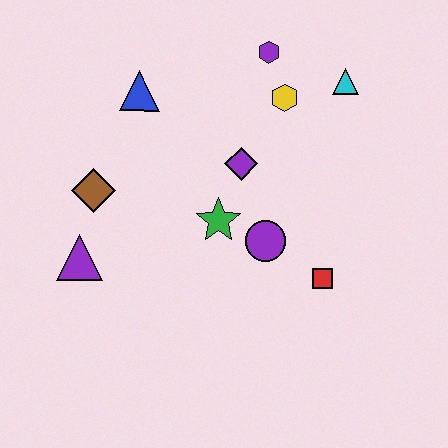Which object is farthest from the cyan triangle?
The purple triangle is farthest from the cyan triangle.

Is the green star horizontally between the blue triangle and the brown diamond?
No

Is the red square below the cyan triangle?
Yes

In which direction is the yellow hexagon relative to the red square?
The yellow hexagon is above the red square.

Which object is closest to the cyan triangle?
The yellow hexagon is closest to the cyan triangle.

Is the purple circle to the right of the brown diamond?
Yes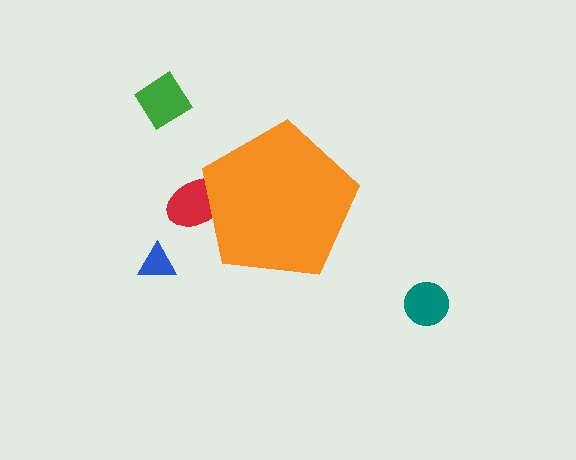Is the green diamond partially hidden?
No, the green diamond is fully visible.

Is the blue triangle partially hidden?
No, the blue triangle is fully visible.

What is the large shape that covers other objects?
An orange pentagon.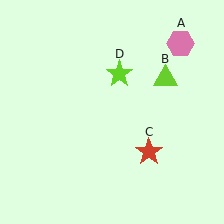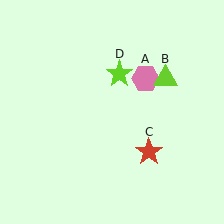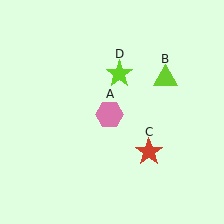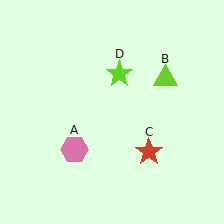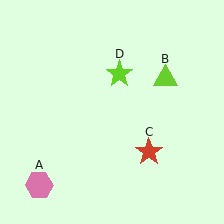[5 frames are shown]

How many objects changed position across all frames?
1 object changed position: pink hexagon (object A).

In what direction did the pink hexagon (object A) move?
The pink hexagon (object A) moved down and to the left.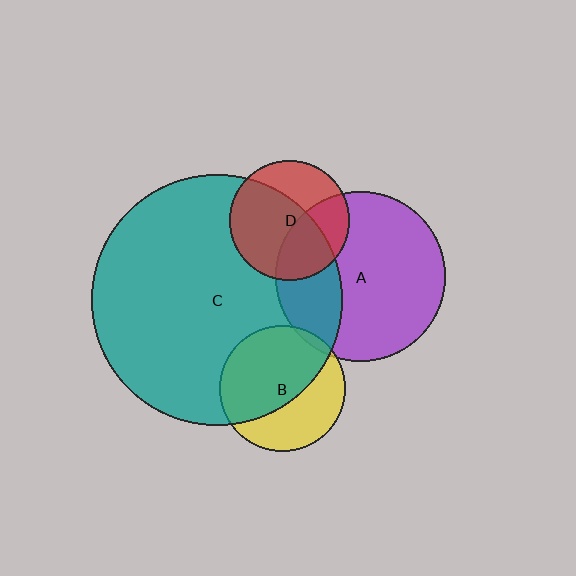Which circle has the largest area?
Circle C (teal).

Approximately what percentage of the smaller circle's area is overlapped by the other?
Approximately 65%.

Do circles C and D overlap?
Yes.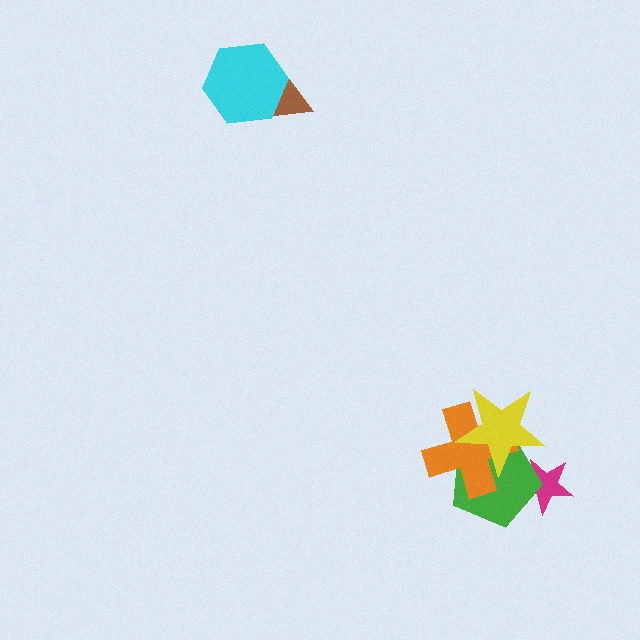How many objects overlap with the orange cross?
2 objects overlap with the orange cross.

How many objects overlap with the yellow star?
2 objects overlap with the yellow star.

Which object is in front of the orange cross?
The yellow star is in front of the orange cross.